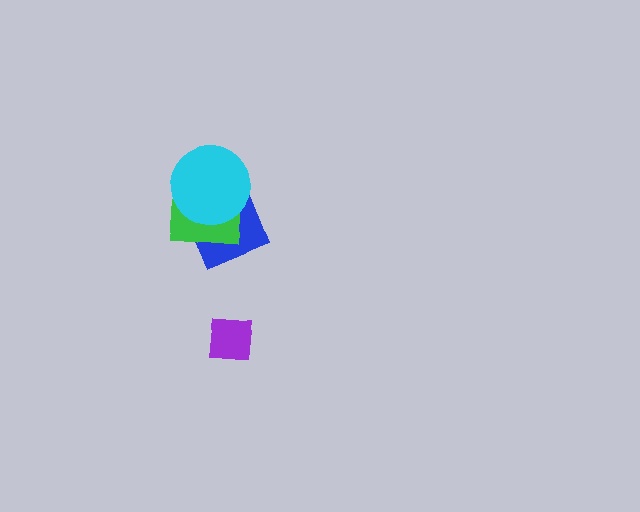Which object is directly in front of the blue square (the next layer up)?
The green rectangle is directly in front of the blue square.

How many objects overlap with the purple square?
0 objects overlap with the purple square.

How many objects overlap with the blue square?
2 objects overlap with the blue square.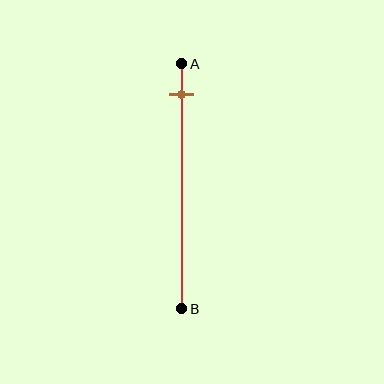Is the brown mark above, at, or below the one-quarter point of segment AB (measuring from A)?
The brown mark is above the one-quarter point of segment AB.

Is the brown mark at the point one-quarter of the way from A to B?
No, the mark is at about 15% from A, not at the 25% one-quarter point.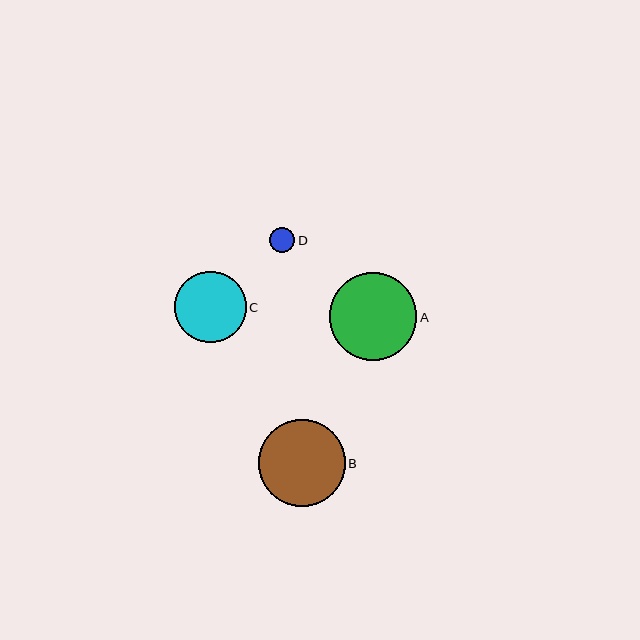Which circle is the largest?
Circle A is the largest with a size of approximately 88 pixels.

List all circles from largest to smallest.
From largest to smallest: A, B, C, D.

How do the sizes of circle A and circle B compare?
Circle A and circle B are approximately the same size.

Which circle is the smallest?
Circle D is the smallest with a size of approximately 26 pixels.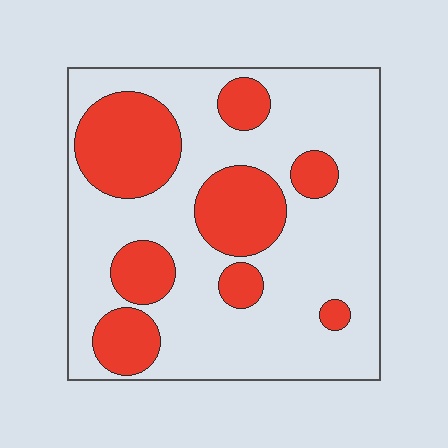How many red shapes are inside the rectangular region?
8.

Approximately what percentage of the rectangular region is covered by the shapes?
Approximately 30%.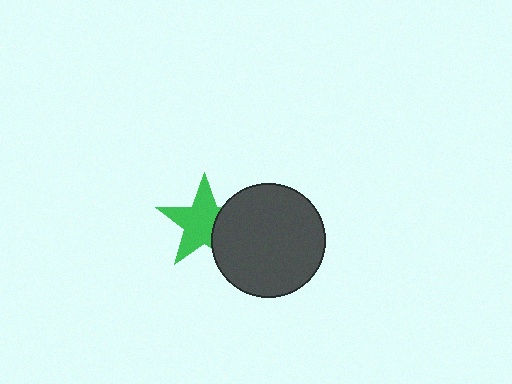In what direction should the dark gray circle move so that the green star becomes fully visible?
The dark gray circle should move right. That is the shortest direction to clear the overlap and leave the green star fully visible.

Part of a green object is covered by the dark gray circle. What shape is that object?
It is a star.